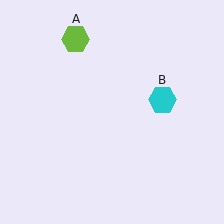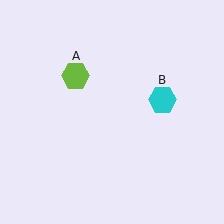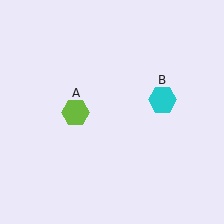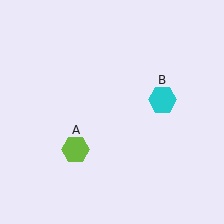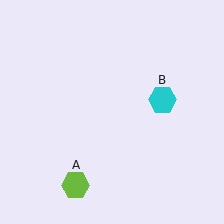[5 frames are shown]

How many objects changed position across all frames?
1 object changed position: lime hexagon (object A).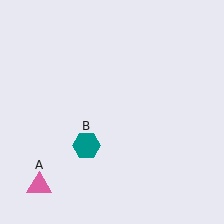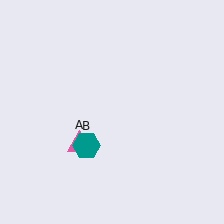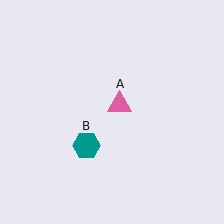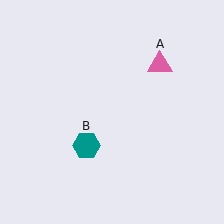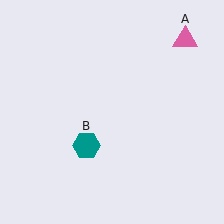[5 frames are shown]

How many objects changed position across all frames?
1 object changed position: pink triangle (object A).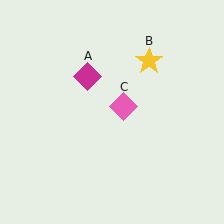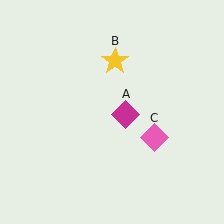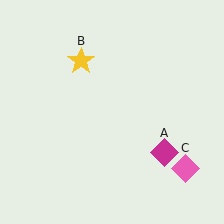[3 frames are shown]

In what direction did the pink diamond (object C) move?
The pink diamond (object C) moved down and to the right.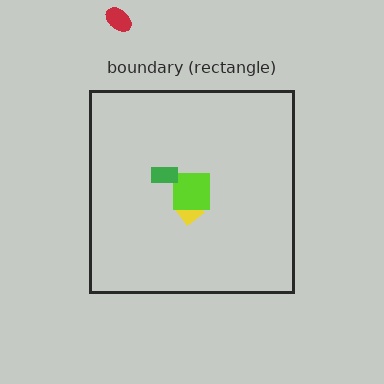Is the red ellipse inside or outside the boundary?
Outside.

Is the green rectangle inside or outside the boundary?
Inside.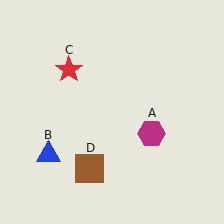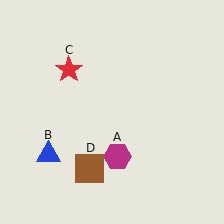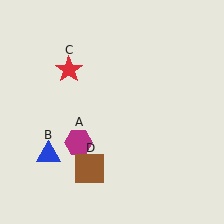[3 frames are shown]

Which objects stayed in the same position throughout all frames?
Blue triangle (object B) and red star (object C) and brown square (object D) remained stationary.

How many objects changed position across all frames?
1 object changed position: magenta hexagon (object A).